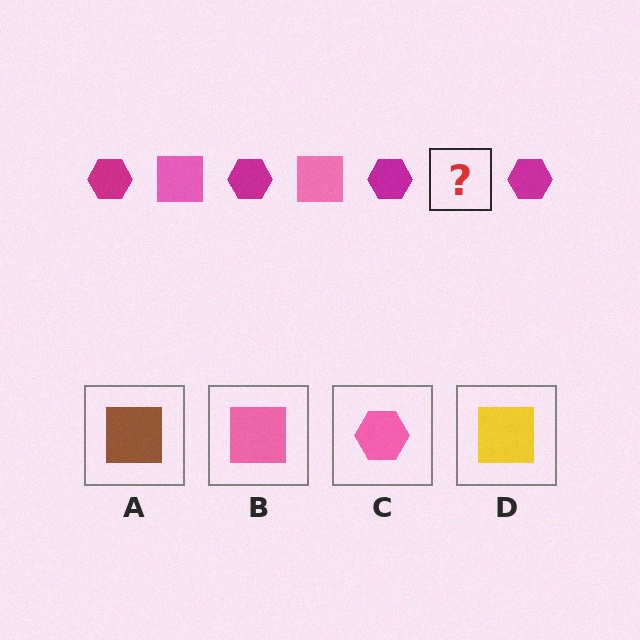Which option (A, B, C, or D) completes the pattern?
B.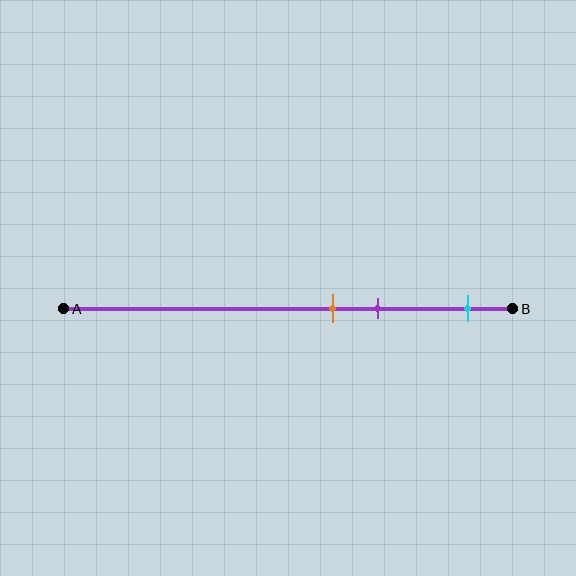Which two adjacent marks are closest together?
The orange and purple marks are the closest adjacent pair.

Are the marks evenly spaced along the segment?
No, the marks are not evenly spaced.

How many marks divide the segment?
There are 3 marks dividing the segment.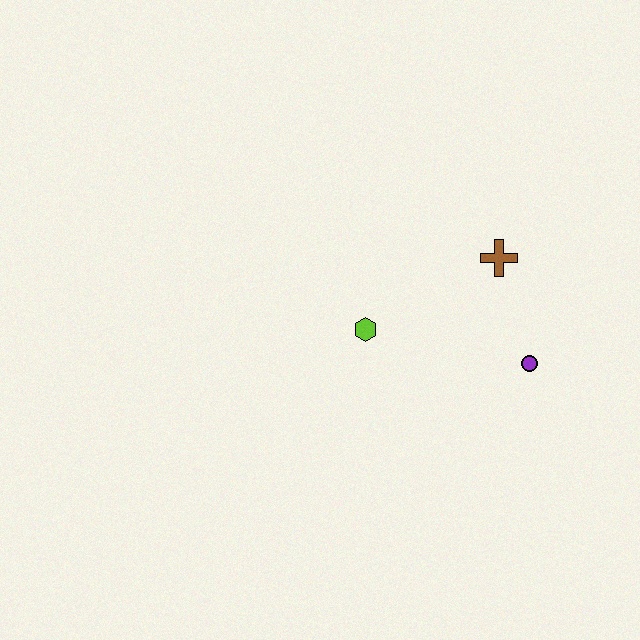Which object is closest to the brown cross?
The purple circle is closest to the brown cross.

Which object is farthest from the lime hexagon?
The purple circle is farthest from the lime hexagon.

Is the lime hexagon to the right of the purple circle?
No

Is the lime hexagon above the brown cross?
No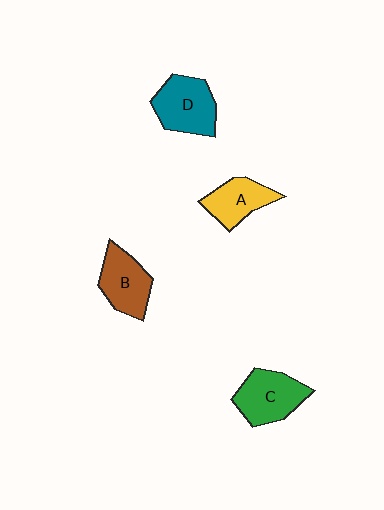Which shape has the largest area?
Shape D (teal).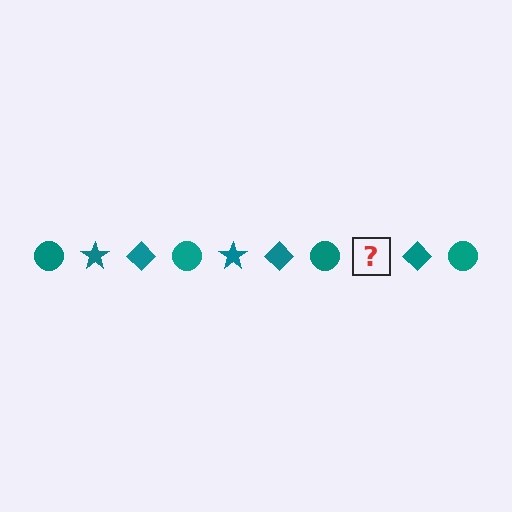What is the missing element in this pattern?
The missing element is a teal star.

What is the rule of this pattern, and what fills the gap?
The rule is that the pattern cycles through circle, star, diamond shapes in teal. The gap should be filled with a teal star.